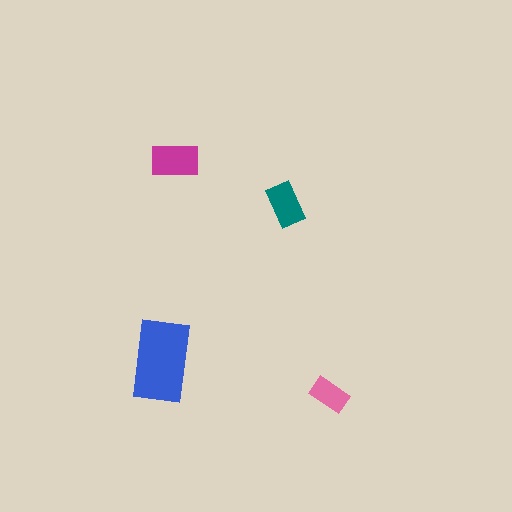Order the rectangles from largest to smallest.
the blue one, the magenta one, the teal one, the pink one.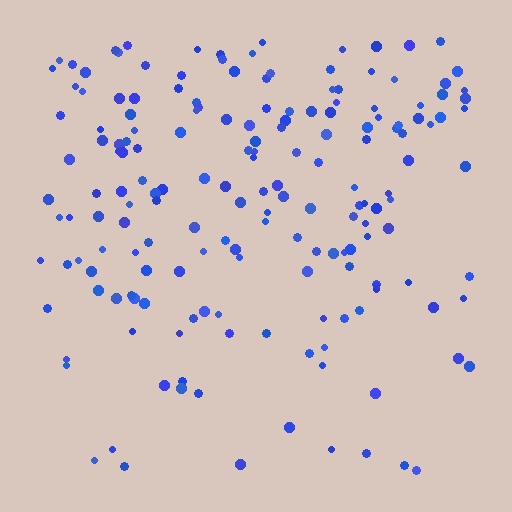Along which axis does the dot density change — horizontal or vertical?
Vertical.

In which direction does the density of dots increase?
From bottom to top, with the top side densest.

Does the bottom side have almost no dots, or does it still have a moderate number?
Still a moderate number, just noticeably fewer than the top.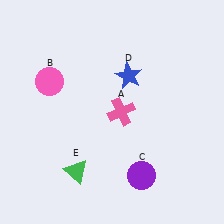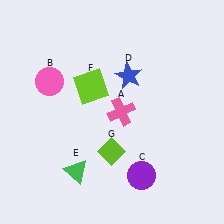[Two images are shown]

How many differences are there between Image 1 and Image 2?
There are 2 differences between the two images.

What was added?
A lime square (F), a lime diamond (G) were added in Image 2.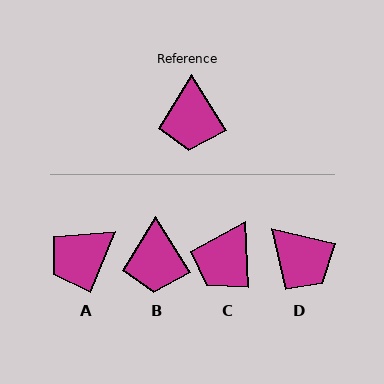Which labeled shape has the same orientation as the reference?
B.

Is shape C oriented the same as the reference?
No, it is off by about 30 degrees.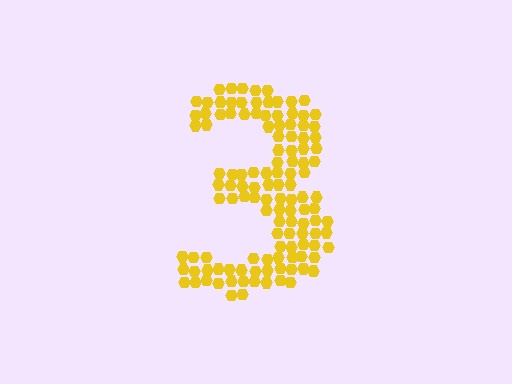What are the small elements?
The small elements are hexagons.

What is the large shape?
The large shape is the digit 3.